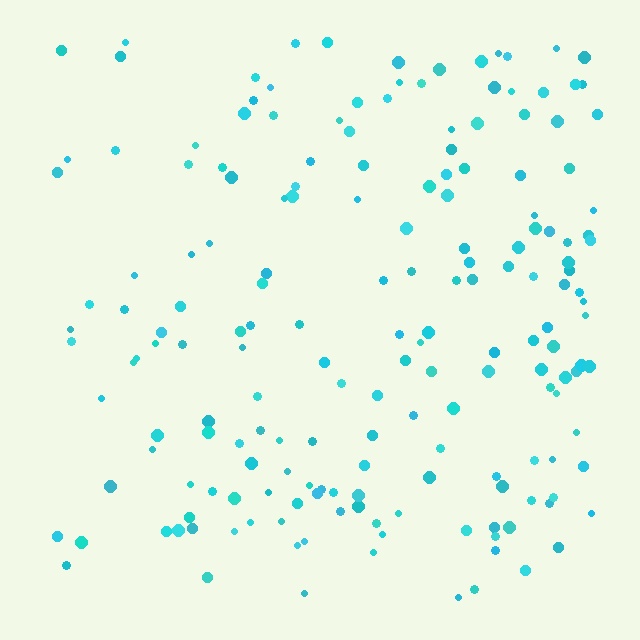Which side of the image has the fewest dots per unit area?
The left.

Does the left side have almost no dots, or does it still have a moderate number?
Still a moderate number, just noticeably fewer than the right.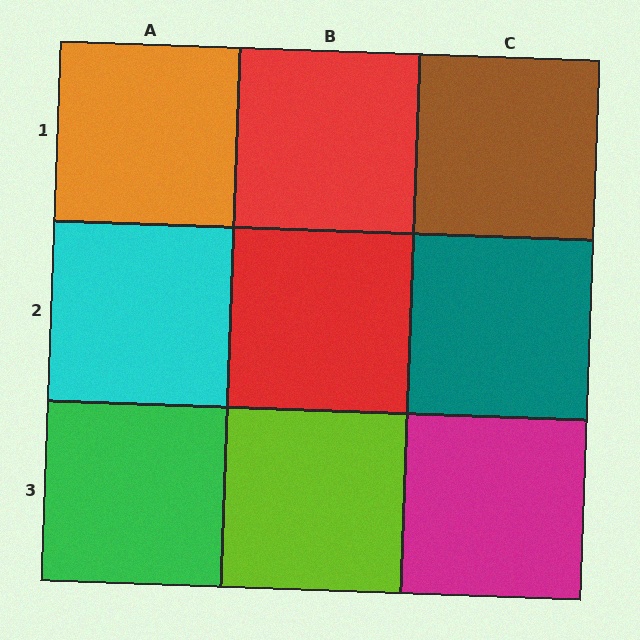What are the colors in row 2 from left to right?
Cyan, red, teal.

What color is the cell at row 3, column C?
Magenta.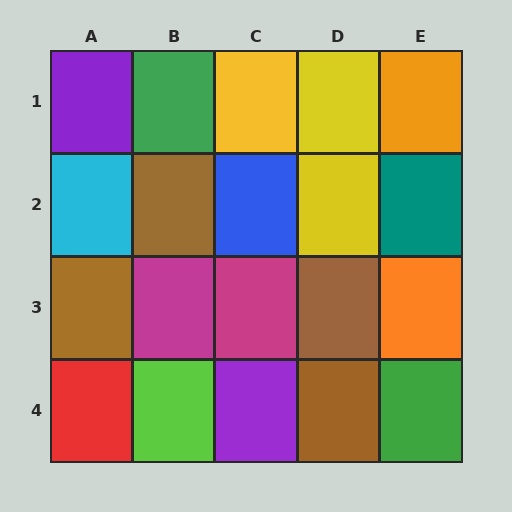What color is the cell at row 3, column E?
Orange.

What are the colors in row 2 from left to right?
Cyan, brown, blue, yellow, teal.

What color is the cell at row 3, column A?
Brown.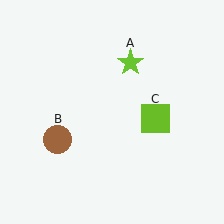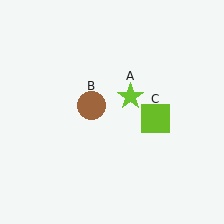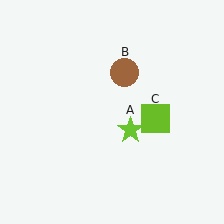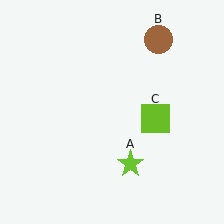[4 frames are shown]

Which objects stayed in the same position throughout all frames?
Lime square (object C) remained stationary.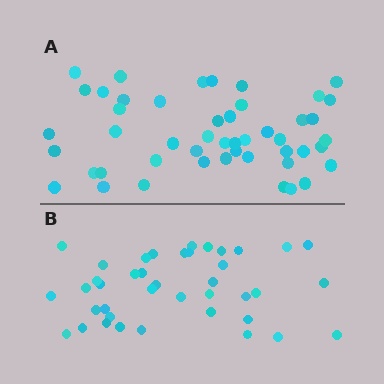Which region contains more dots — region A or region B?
Region A (the top region) has more dots.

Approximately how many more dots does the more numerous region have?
Region A has roughly 8 or so more dots than region B.